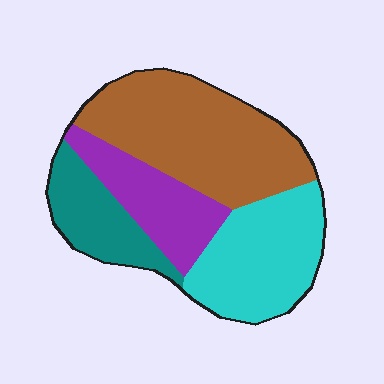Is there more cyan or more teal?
Cyan.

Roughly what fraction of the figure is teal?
Teal takes up about one sixth (1/6) of the figure.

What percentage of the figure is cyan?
Cyan takes up about one quarter (1/4) of the figure.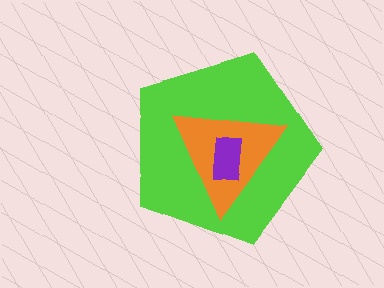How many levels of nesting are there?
3.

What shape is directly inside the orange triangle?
The purple rectangle.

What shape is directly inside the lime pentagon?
The orange triangle.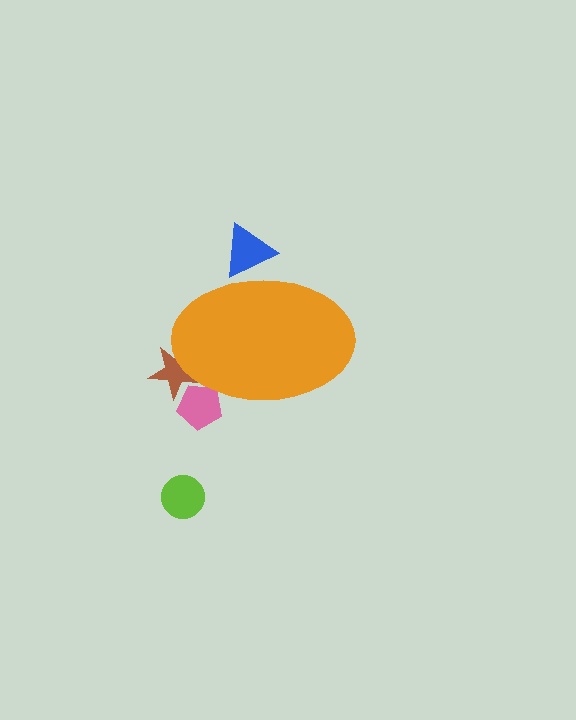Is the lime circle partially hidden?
No, the lime circle is fully visible.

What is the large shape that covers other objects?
An orange ellipse.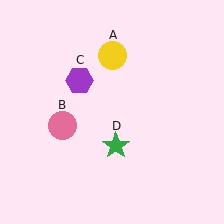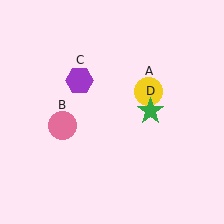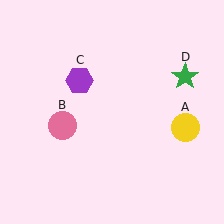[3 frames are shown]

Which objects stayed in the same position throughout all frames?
Pink circle (object B) and purple hexagon (object C) remained stationary.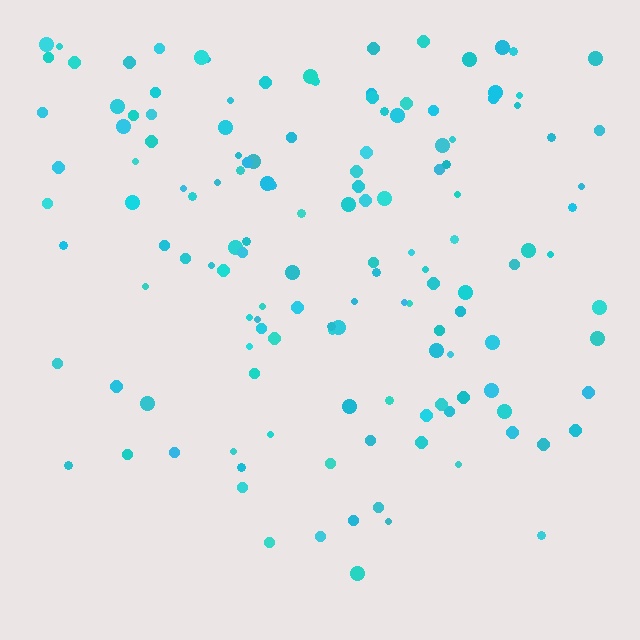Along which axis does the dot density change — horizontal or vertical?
Vertical.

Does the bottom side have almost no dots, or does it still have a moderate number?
Still a moderate number, just noticeably fewer than the top.